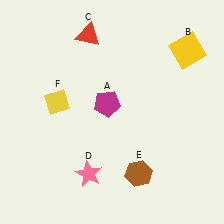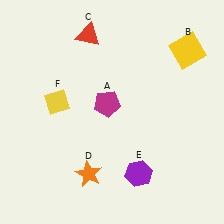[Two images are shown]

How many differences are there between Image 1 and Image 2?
There are 2 differences between the two images.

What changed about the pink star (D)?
In Image 1, D is pink. In Image 2, it changed to orange.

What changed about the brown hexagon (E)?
In Image 1, E is brown. In Image 2, it changed to purple.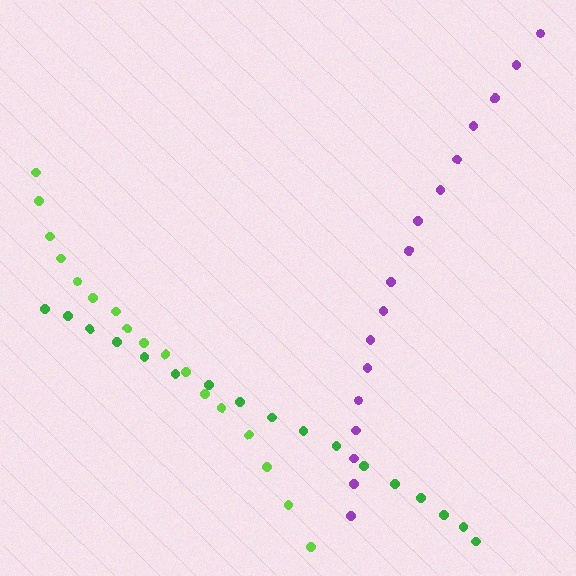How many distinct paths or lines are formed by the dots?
There are 3 distinct paths.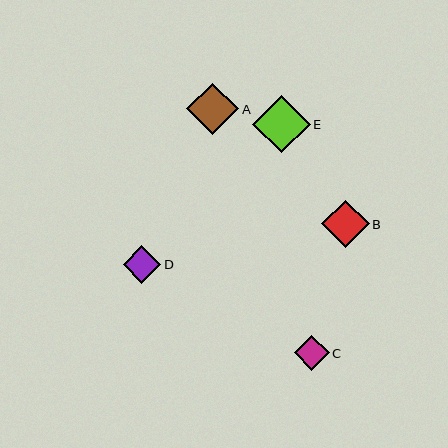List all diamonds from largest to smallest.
From largest to smallest: E, A, B, D, C.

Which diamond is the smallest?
Diamond C is the smallest with a size of approximately 35 pixels.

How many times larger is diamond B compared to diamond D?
Diamond B is approximately 1.2 times the size of diamond D.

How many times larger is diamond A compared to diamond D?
Diamond A is approximately 1.4 times the size of diamond D.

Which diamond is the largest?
Diamond E is the largest with a size of approximately 57 pixels.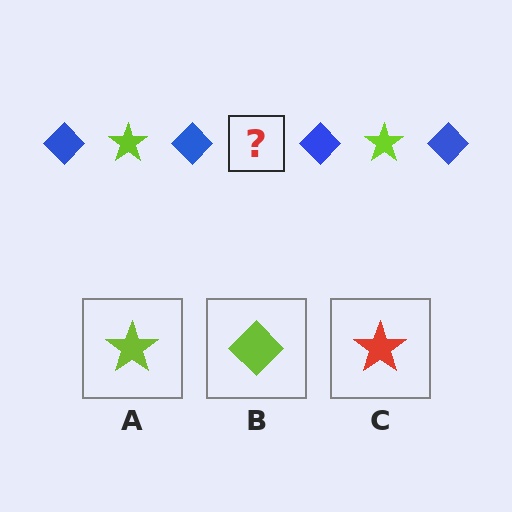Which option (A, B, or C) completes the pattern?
A.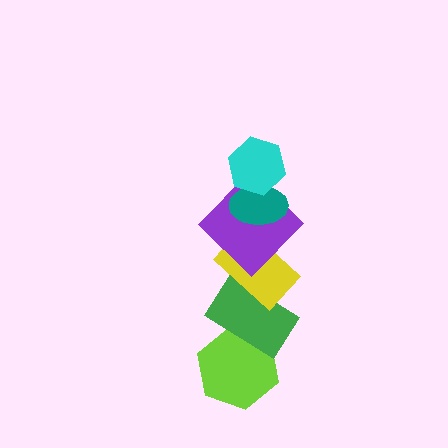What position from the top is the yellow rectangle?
The yellow rectangle is 4th from the top.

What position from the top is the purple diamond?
The purple diamond is 3rd from the top.